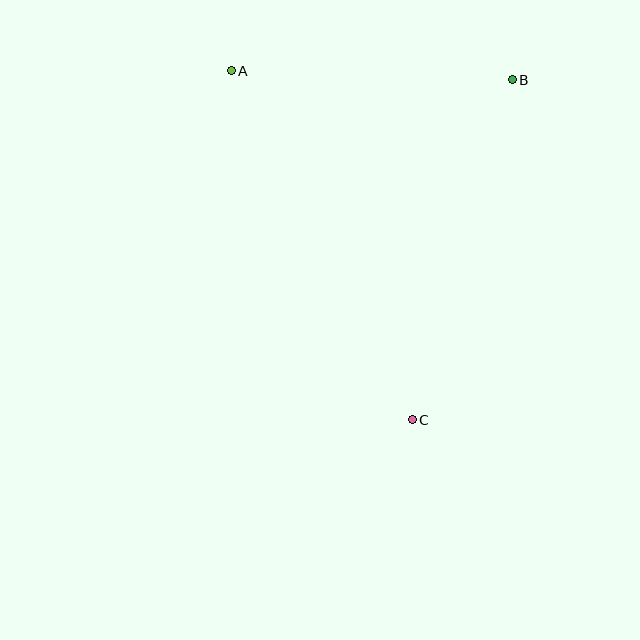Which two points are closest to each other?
Points A and B are closest to each other.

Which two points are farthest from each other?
Points A and C are farthest from each other.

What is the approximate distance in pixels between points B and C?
The distance between B and C is approximately 355 pixels.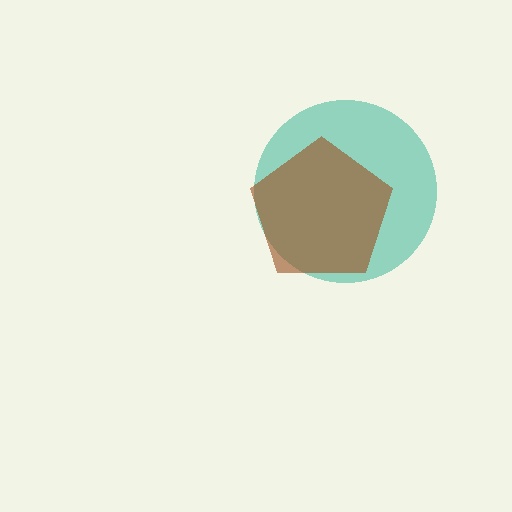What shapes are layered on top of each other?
The layered shapes are: a teal circle, a brown pentagon.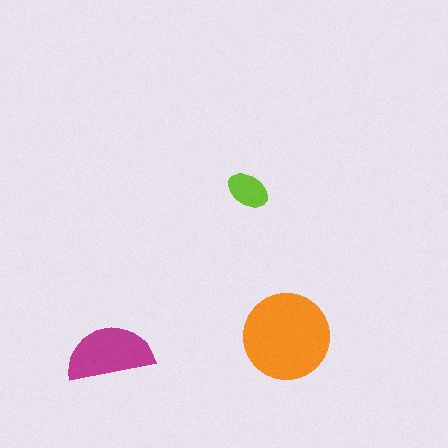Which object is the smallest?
The lime ellipse.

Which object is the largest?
The orange circle.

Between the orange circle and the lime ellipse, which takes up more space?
The orange circle.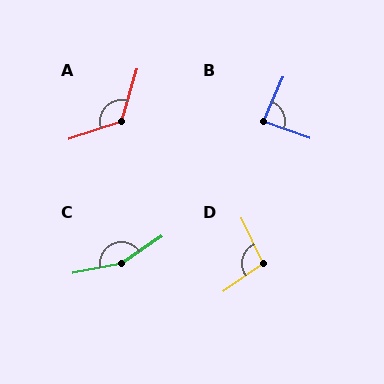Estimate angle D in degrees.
Approximately 100 degrees.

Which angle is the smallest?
B, at approximately 86 degrees.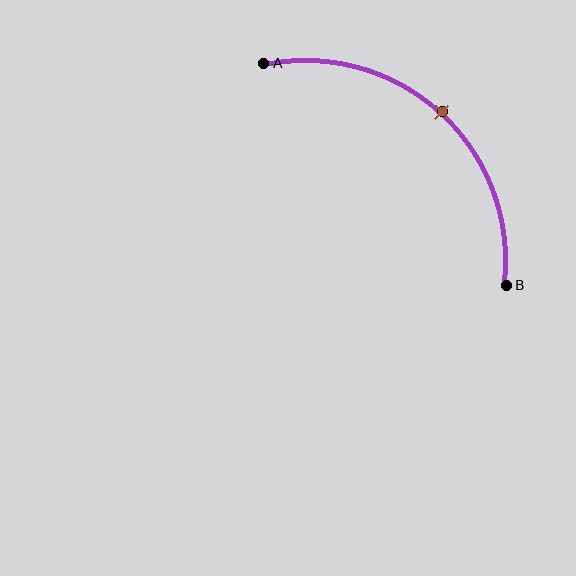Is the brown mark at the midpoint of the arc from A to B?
Yes. The brown mark lies on the arc at equal arc-length from both A and B — it is the arc midpoint.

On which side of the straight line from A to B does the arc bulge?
The arc bulges above and to the right of the straight line connecting A and B.